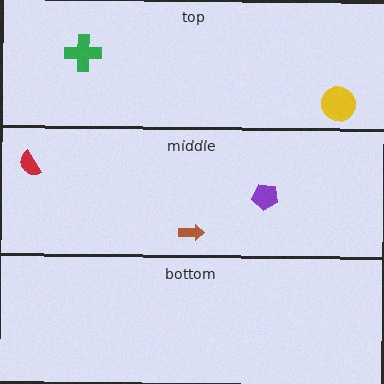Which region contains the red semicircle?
The middle region.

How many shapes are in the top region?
2.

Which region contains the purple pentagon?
The middle region.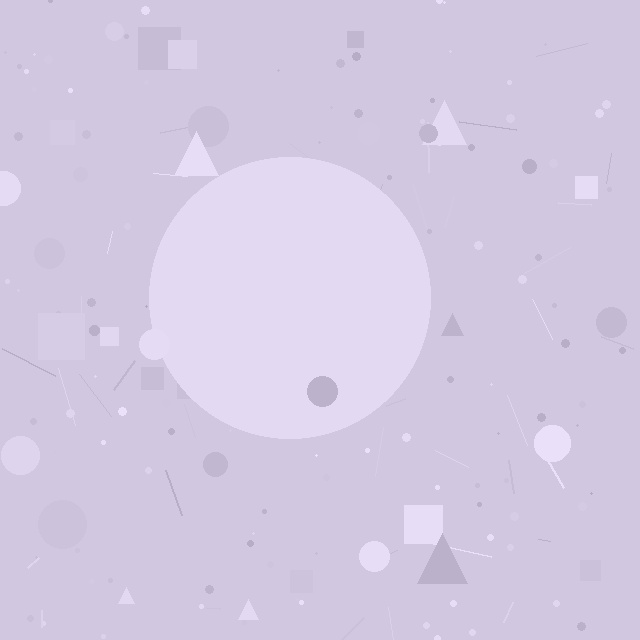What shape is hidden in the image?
A circle is hidden in the image.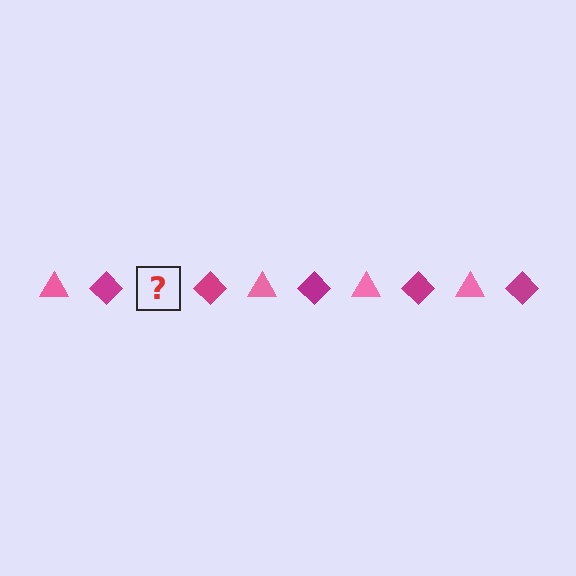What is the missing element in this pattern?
The missing element is a pink triangle.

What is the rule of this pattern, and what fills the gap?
The rule is that the pattern alternates between pink triangle and magenta diamond. The gap should be filled with a pink triangle.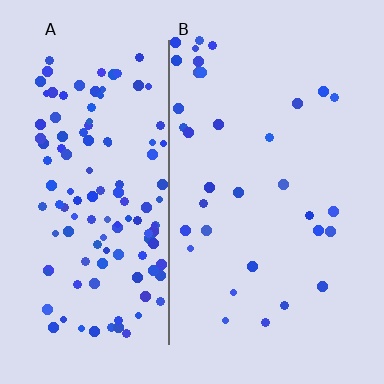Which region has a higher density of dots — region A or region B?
A (the left).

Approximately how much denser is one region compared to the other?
Approximately 3.9× — region A over region B.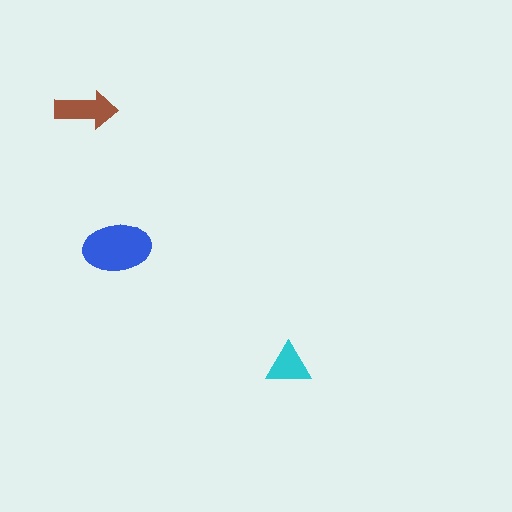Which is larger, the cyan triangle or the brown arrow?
The brown arrow.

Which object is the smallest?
The cyan triangle.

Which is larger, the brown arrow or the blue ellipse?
The blue ellipse.